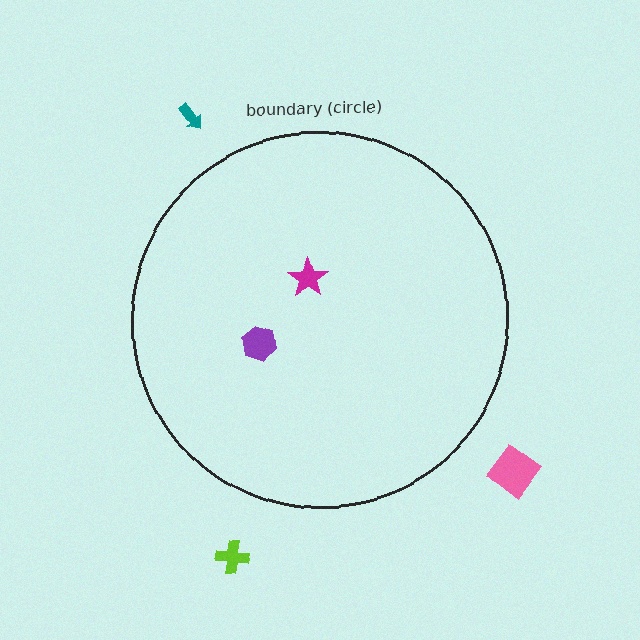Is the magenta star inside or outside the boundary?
Inside.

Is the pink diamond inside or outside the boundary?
Outside.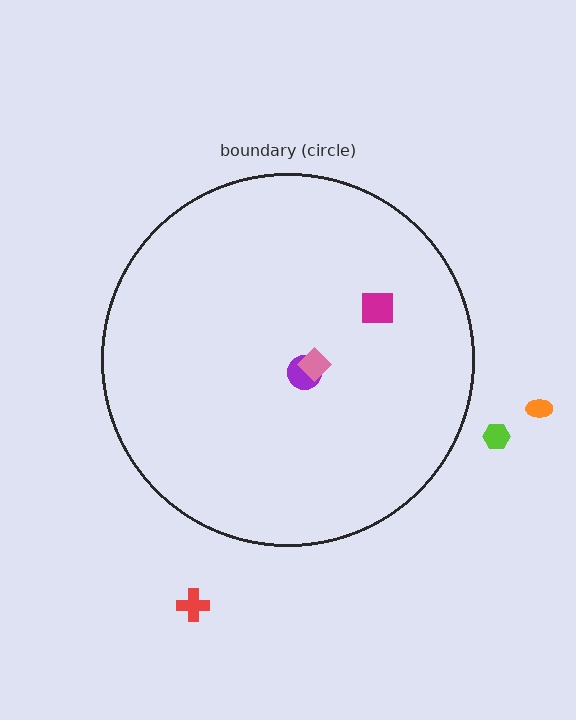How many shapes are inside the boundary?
3 inside, 3 outside.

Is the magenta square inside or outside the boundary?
Inside.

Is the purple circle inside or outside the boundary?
Inside.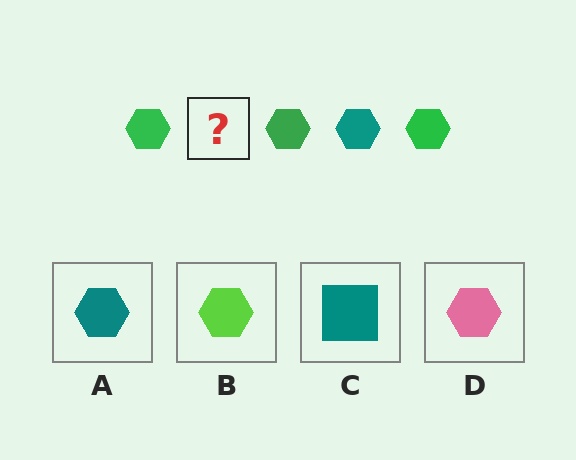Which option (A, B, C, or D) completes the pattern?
A.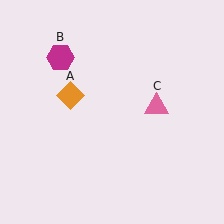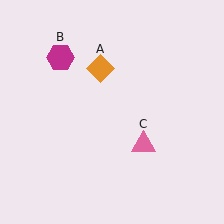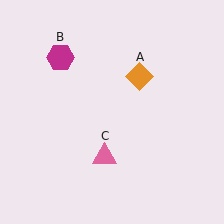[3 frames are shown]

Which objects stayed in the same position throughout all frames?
Magenta hexagon (object B) remained stationary.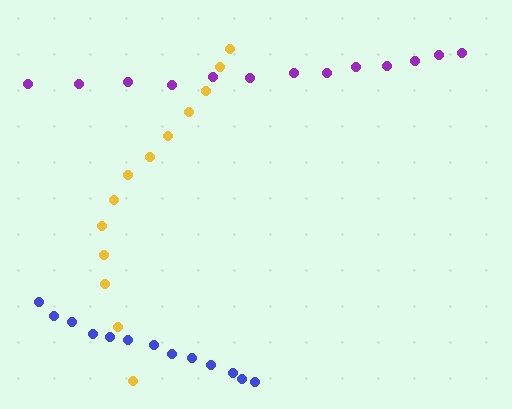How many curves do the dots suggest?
There are 3 distinct paths.